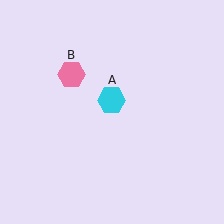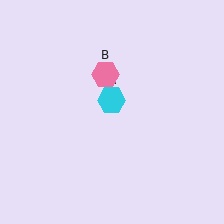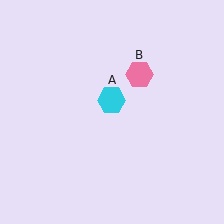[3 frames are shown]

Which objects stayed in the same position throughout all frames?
Cyan hexagon (object A) remained stationary.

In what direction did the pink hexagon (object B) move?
The pink hexagon (object B) moved right.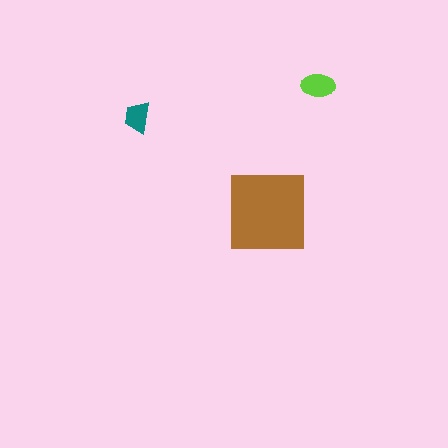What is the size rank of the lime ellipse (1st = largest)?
2nd.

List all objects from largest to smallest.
The brown square, the lime ellipse, the teal trapezoid.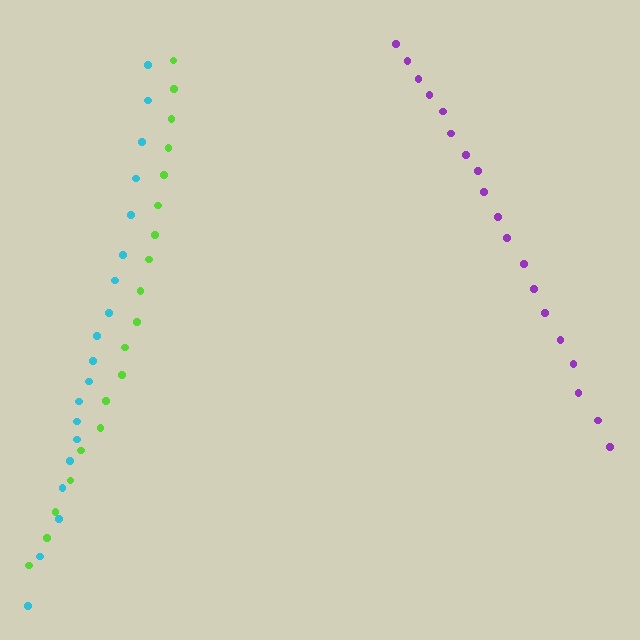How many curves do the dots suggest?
There are 3 distinct paths.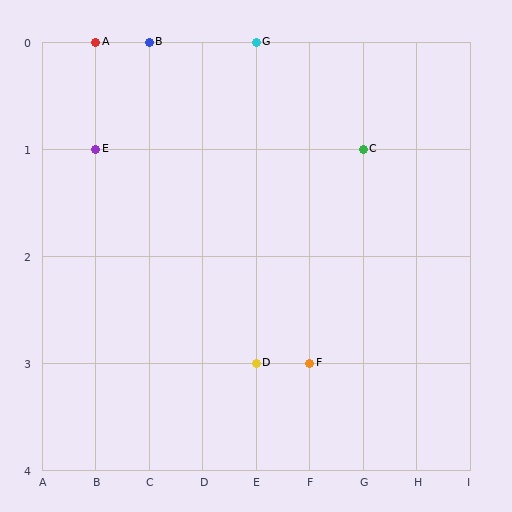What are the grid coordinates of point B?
Point B is at grid coordinates (C, 0).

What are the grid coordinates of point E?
Point E is at grid coordinates (B, 1).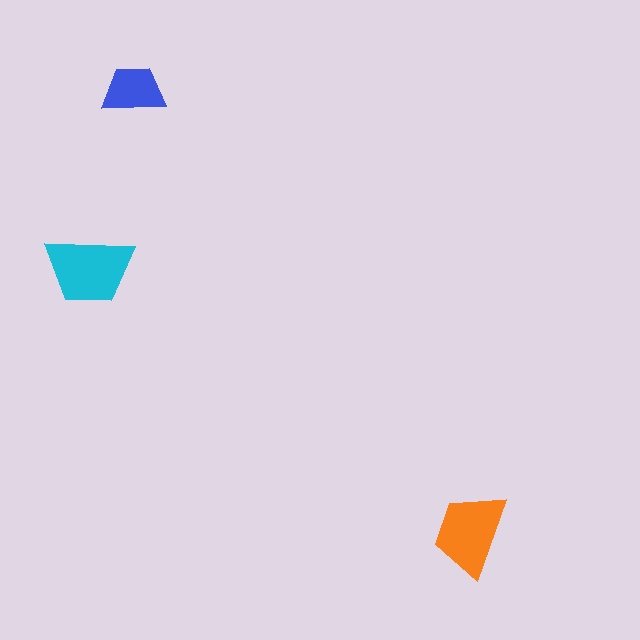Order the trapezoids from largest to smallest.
the cyan one, the orange one, the blue one.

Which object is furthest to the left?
The cyan trapezoid is leftmost.